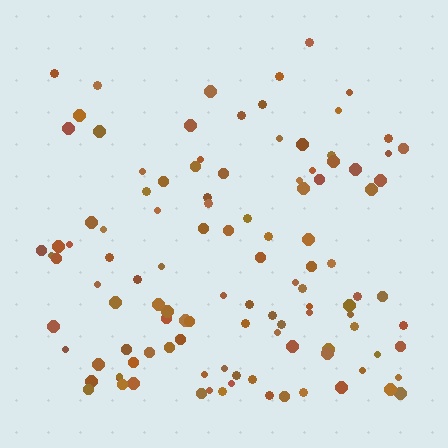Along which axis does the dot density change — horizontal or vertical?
Vertical.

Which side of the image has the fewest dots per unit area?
The top.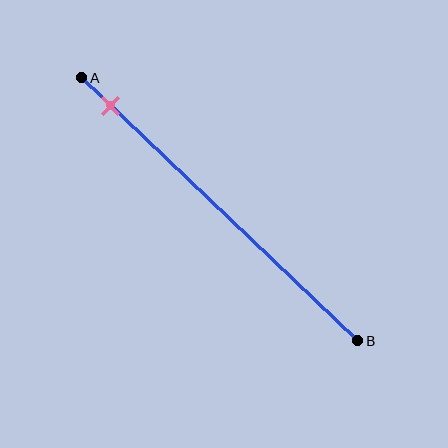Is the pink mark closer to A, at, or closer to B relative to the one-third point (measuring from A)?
The pink mark is closer to point A than the one-third point of segment AB.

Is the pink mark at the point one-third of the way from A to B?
No, the mark is at about 10% from A, not at the 33% one-third point.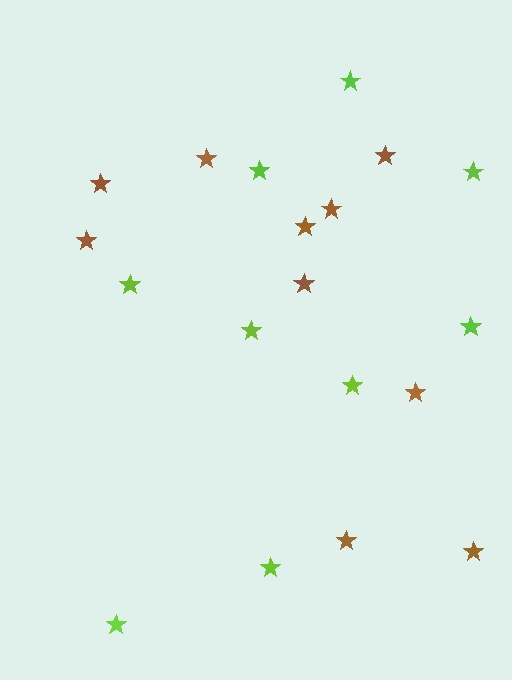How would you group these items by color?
There are 2 groups: one group of lime stars (9) and one group of brown stars (10).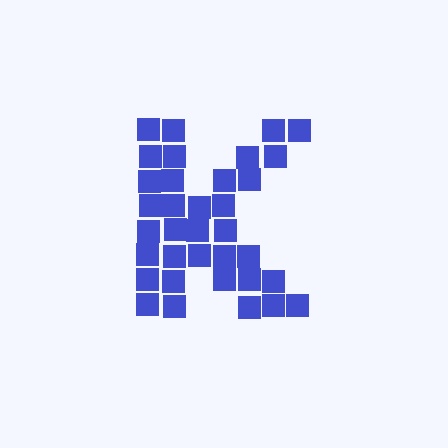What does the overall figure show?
The overall figure shows the letter K.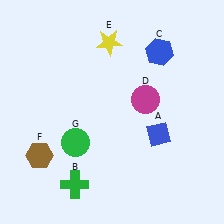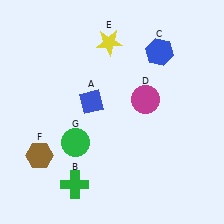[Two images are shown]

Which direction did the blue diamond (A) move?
The blue diamond (A) moved left.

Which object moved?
The blue diamond (A) moved left.